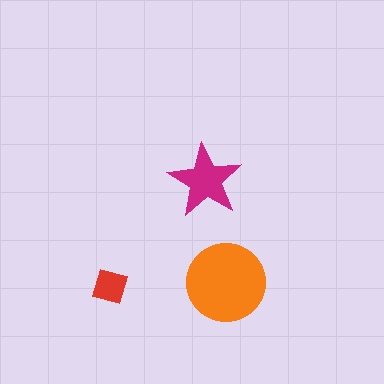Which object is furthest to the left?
The red diamond is leftmost.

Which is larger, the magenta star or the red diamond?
The magenta star.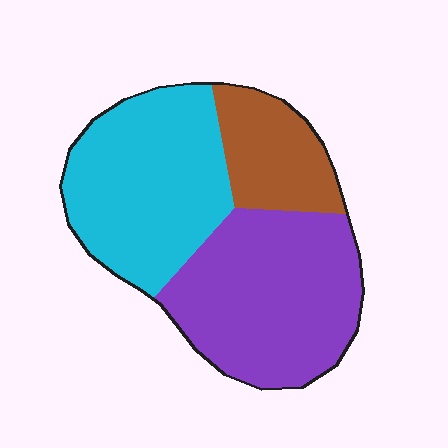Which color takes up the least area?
Brown, at roughly 20%.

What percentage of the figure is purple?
Purple covers around 45% of the figure.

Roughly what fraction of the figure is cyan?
Cyan covers 39% of the figure.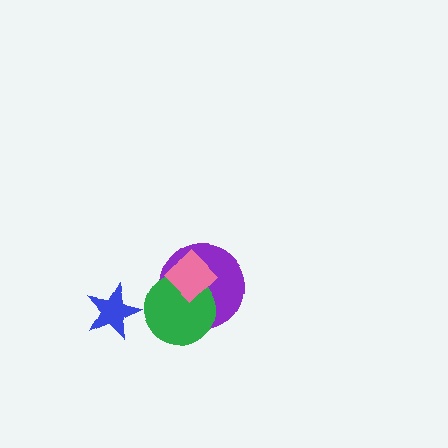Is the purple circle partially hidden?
Yes, it is partially covered by another shape.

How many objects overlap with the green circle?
2 objects overlap with the green circle.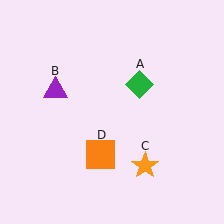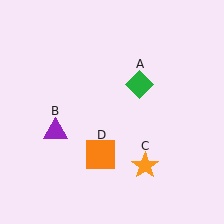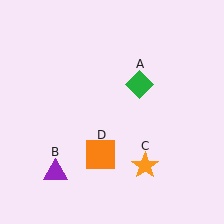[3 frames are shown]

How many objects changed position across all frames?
1 object changed position: purple triangle (object B).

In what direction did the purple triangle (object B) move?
The purple triangle (object B) moved down.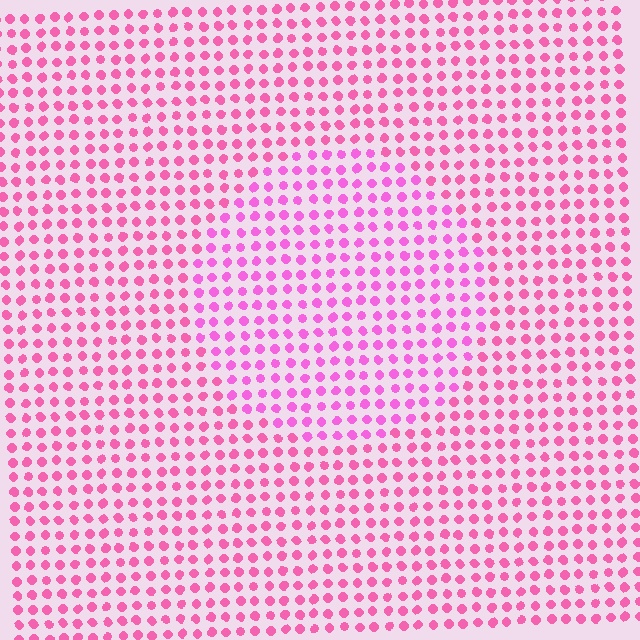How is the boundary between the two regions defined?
The boundary is defined purely by a slight shift in hue (about 20 degrees). Spacing, size, and orientation are identical on both sides.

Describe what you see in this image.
The image is filled with small pink elements in a uniform arrangement. A circle-shaped region is visible where the elements are tinted to a slightly different hue, forming a subtle color boundary.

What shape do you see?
I see a circle.